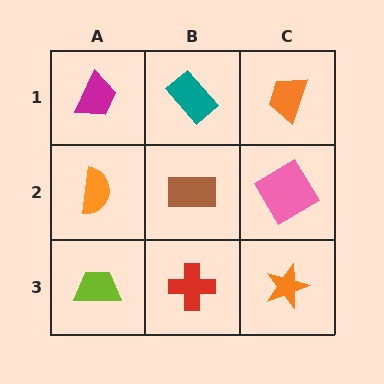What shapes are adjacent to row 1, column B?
A brown rectangle (row 2, column B), a magenta trapezoid (row 1, column A), an orange trapezoid (row 1, column C).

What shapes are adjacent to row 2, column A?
A magenta trapezoid (row 1, column A), a lime trapezoid (row 3, column A), a brown rectangle (row 2, column B).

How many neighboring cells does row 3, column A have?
2.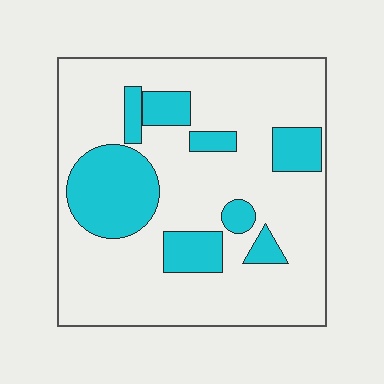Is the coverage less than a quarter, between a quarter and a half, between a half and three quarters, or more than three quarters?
Less than a quarter.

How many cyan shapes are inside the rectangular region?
8.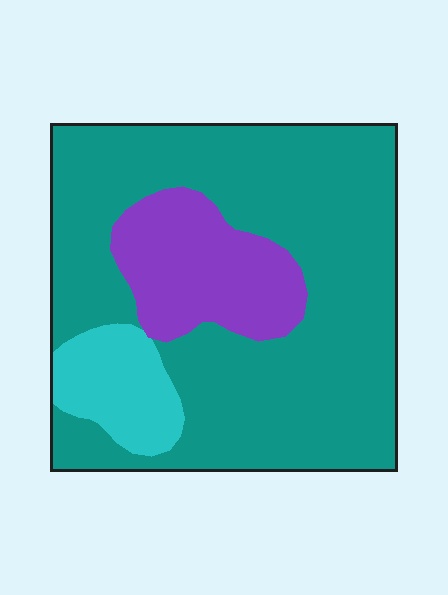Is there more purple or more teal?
Teal.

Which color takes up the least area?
Cyan, at roughly 10%.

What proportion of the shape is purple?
Purple covers 17% of the shape.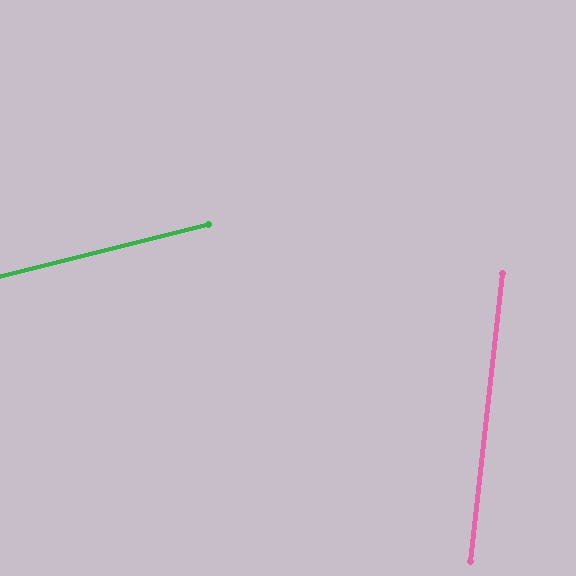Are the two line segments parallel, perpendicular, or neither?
Neither parallel nor perpendicular — they differ by about 70°.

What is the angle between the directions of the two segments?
Approximately 70 degrees.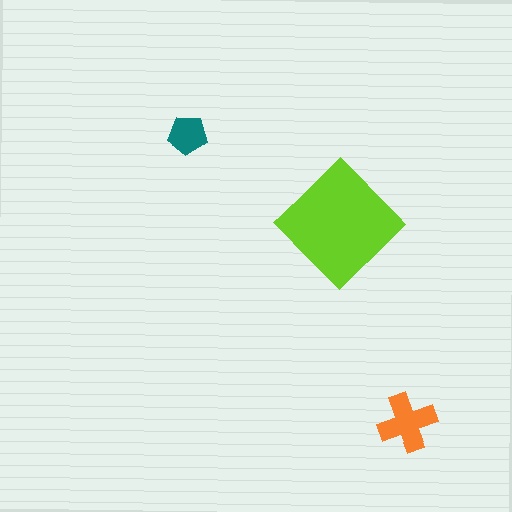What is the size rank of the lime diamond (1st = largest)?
1st.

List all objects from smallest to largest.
The teal pentagon, the orange cross, the lime diamond.